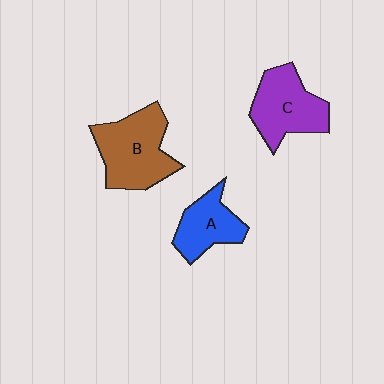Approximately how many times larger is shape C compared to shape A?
Approximately 1.3 times.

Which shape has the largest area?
Shape B (brown).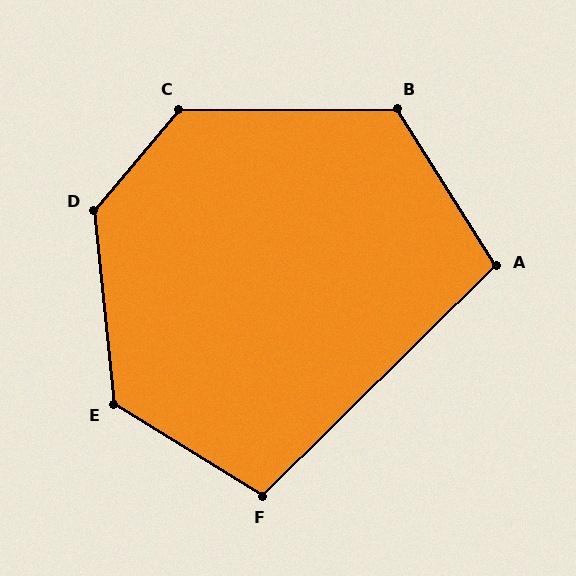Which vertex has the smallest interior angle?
A, at approximately 102 degrees.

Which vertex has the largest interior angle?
D, at approximately 134 degrees.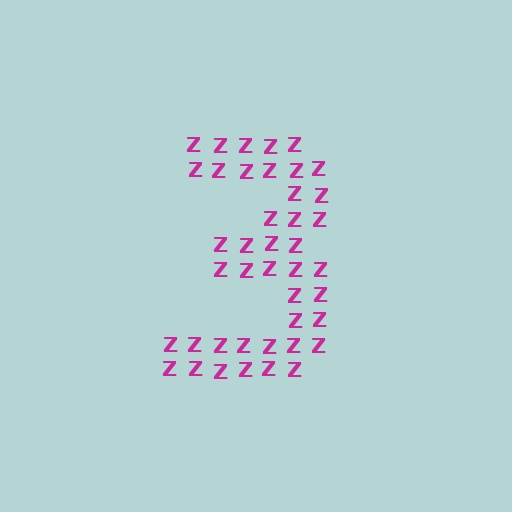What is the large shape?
The large shape is the digit 3.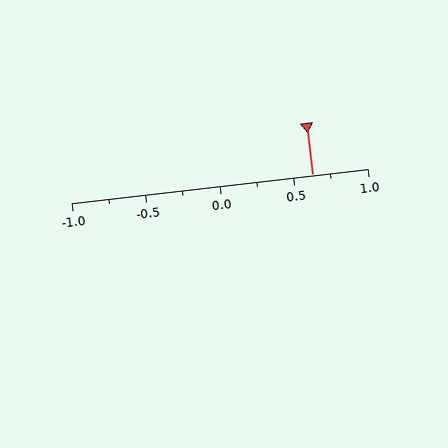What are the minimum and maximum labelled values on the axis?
The axis runs from -1.0 to 1.0.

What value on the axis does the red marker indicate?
The marker indicates approximately 0.62.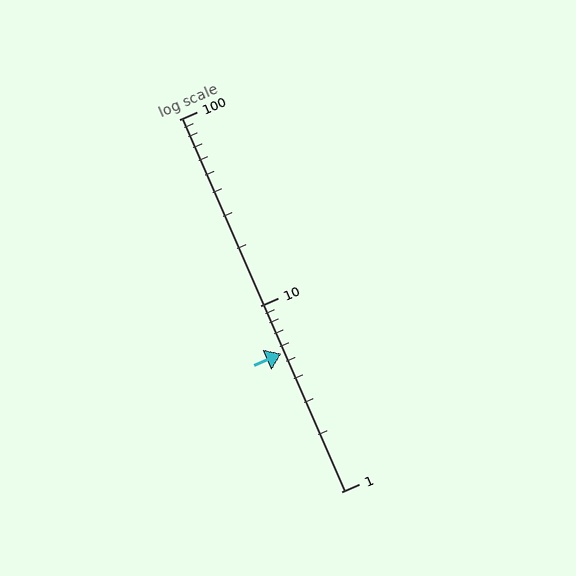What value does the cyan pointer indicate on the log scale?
The pointer indicates approximately 5.5.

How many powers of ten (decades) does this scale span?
The scale spans 2 decades, from 1 to 100.